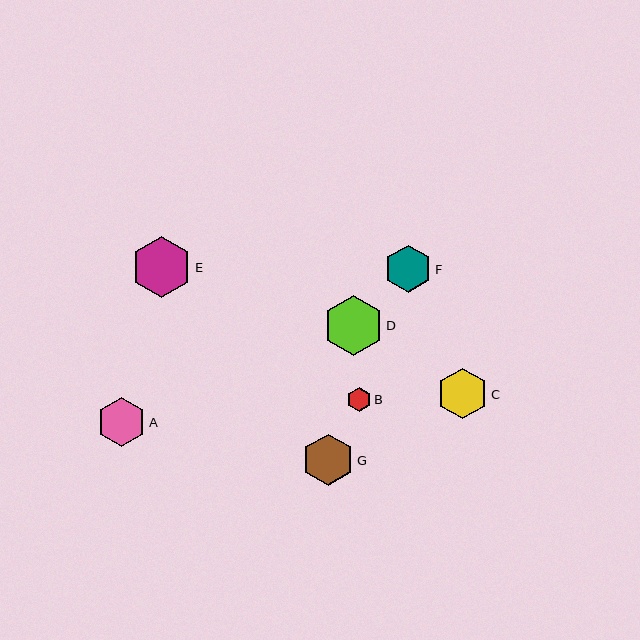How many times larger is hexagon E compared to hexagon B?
Hexagon E is approximately 2.6 times the size of hexagon B.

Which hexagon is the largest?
Hexagon E is the largest with a size of approximately 61 pixels.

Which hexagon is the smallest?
Hexagon B is the smallest with a size of approximately 24 pixels.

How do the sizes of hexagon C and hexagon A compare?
Hexagon C and hexagon A are approximately the same size.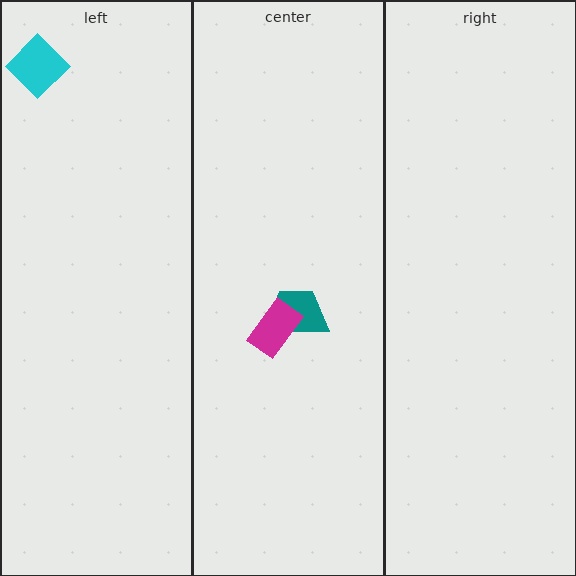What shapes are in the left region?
The cyan diamond.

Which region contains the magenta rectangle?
The center region.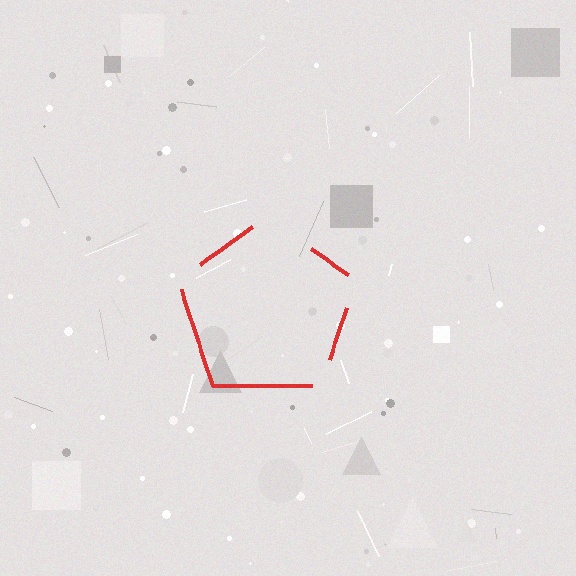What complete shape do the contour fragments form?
The contour fragments form a pentagon.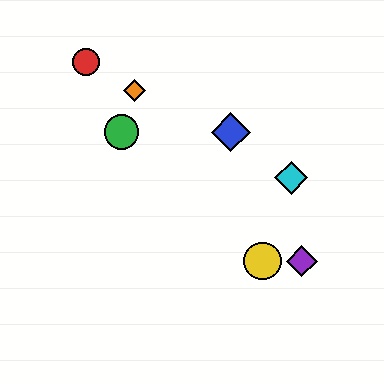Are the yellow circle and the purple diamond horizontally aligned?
Yes, both are at y≈261.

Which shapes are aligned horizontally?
The yellow circle, the purple diamond are aligned horizontally.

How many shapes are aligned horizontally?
2 shapes (the yellow circle, the purple diamond) are aligned horizontally.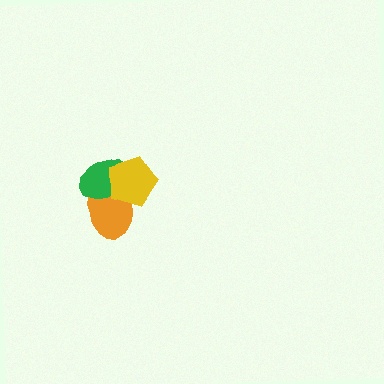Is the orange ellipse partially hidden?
Yes, it is partially covered by another shape.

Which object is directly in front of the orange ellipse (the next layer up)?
The green ellipse is directly in front of the orange ellipse.